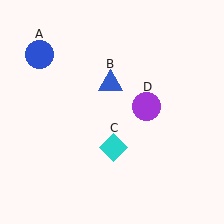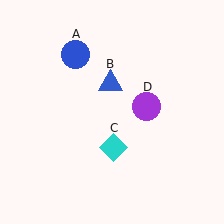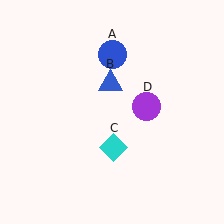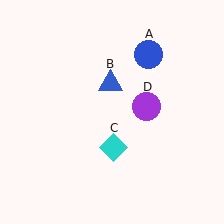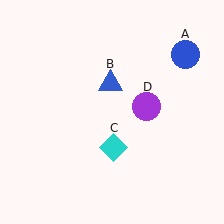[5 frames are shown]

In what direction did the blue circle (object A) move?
The blue circle (object A) moved right.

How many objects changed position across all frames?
1 object changed position: blue circle (object A).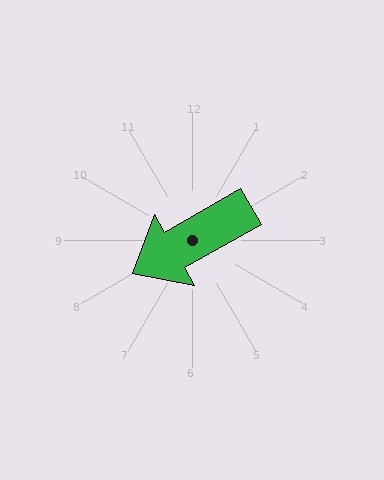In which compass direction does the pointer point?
Southwest.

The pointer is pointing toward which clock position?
Roughly 8 o'clock.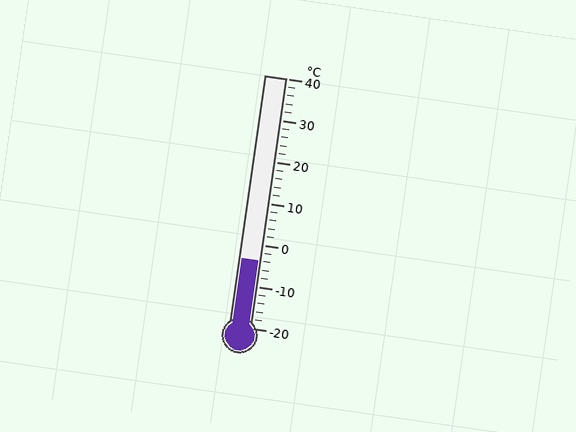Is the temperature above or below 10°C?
The temperature is below 10°C.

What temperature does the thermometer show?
The thermometer shows approximately -4°C.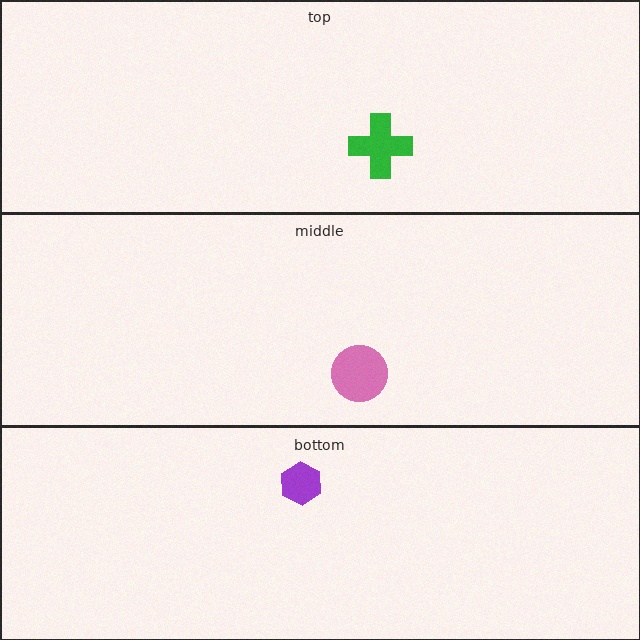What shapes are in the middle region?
The pink circle.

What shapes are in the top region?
The green cross.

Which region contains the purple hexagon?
The bottom region.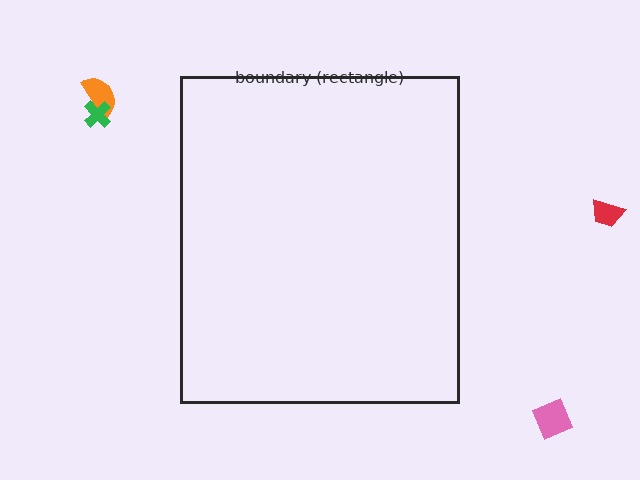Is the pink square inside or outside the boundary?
Outside.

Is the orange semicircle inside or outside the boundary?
Outside.